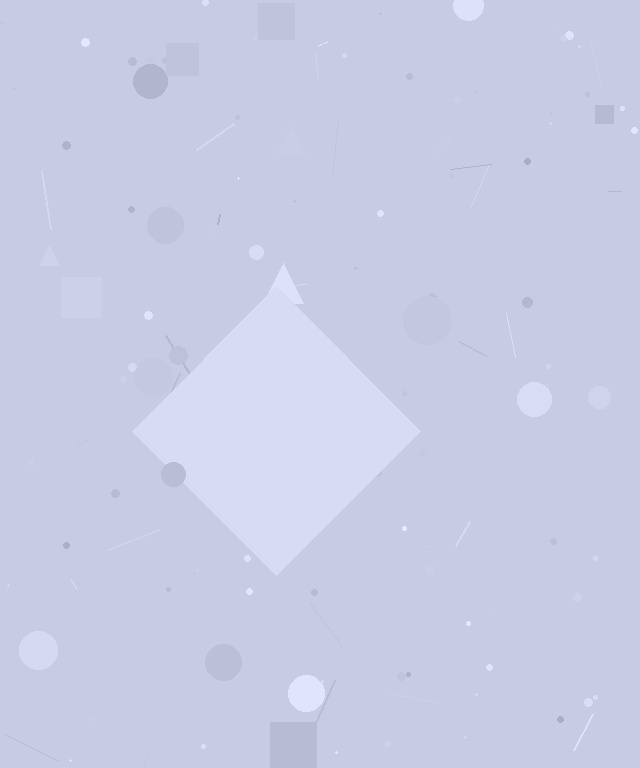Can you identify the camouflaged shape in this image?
The camouflaged shape is a diamond.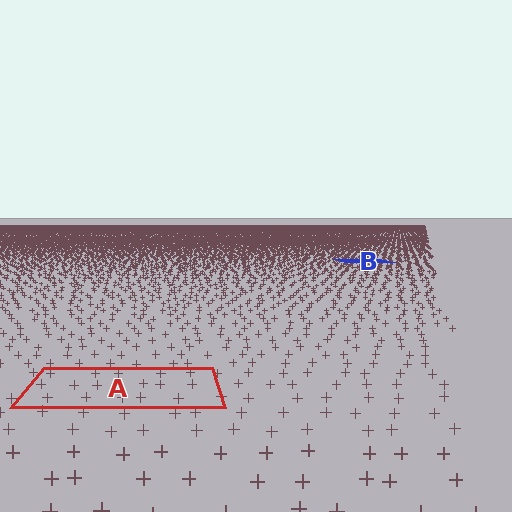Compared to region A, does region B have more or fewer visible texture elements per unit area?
Region B has more texture elements per unit area — they are packed more densely because it is farther away.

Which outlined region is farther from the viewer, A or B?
Region B is farther from the viewer — the texture elements inside it appear smaller and more densely packed.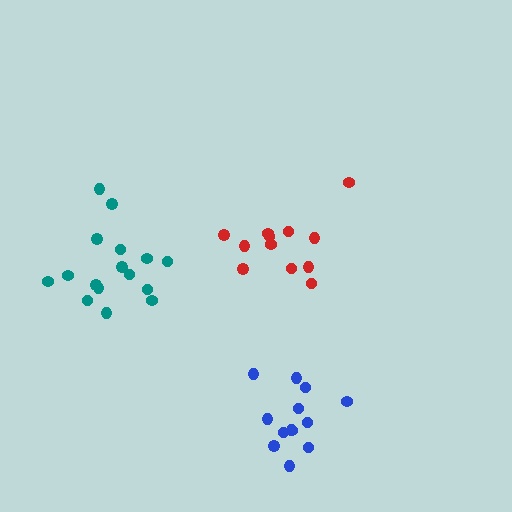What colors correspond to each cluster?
The clusters are colored: red, blue, teal.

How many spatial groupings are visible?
There are 3 spatial groupings.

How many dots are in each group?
Group 1: 12 dots, Group 2: 13 dots, Group 3: 16 dots (41 total).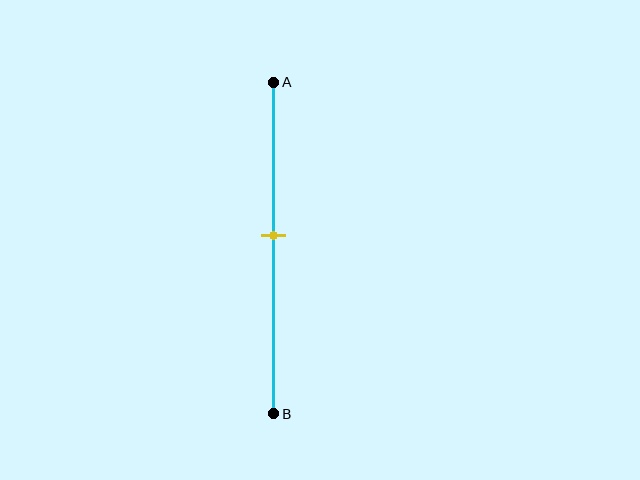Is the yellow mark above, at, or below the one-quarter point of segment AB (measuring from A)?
The yellow mark is below the one-quarter point of segment AB.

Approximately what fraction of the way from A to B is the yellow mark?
The yellow mark is approximately 45% of the way from A to B.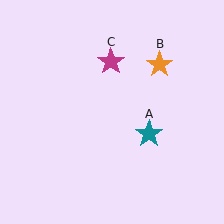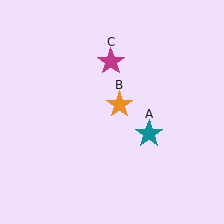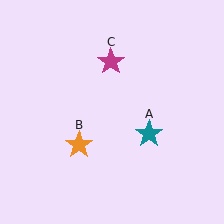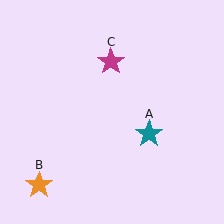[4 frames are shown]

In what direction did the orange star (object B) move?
The orange star (object B) moved down and to the left.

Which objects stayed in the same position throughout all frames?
Teal star (object A) and magenta star (object C) remained stationary.